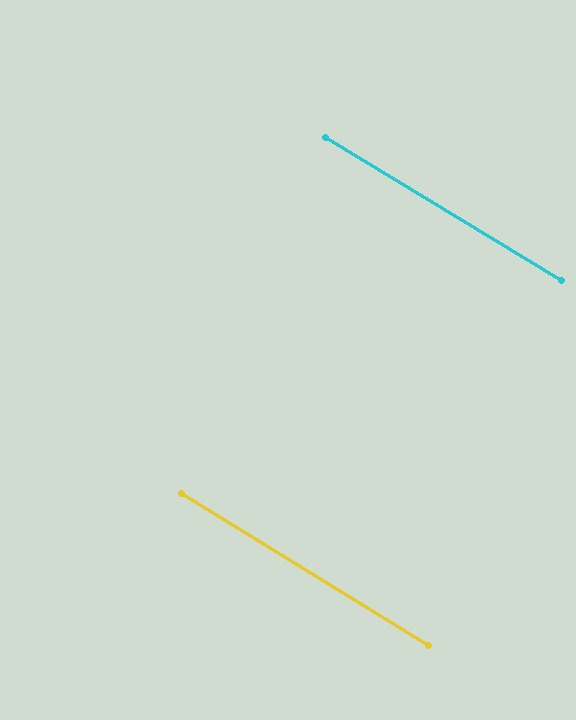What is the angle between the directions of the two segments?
Approximately 0 degrees.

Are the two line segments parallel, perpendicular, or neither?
Parallel — their directions differ by only 0.3°.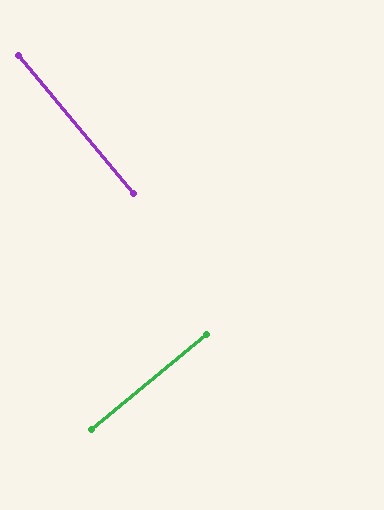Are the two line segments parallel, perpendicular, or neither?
Perpendicular — they meet at approximately 90°.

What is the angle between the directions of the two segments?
Approximately 90 degrees.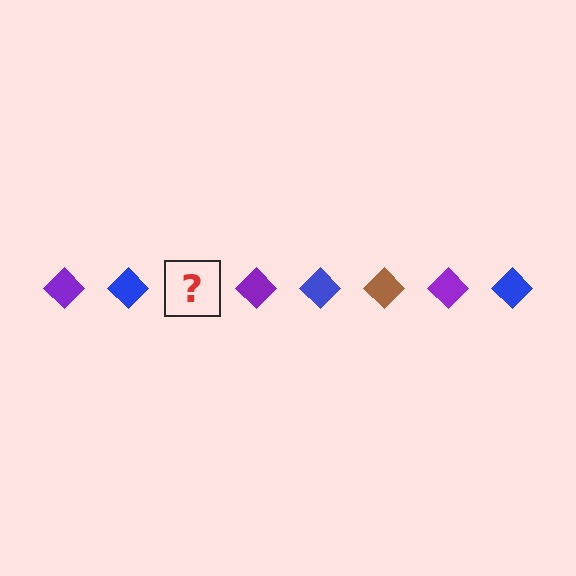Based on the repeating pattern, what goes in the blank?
The blank should be a brown diamond.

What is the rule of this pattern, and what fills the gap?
The rule is that the pattern cycles through purple, blue, brown diamonds. The gap should be filled with a brown diamond.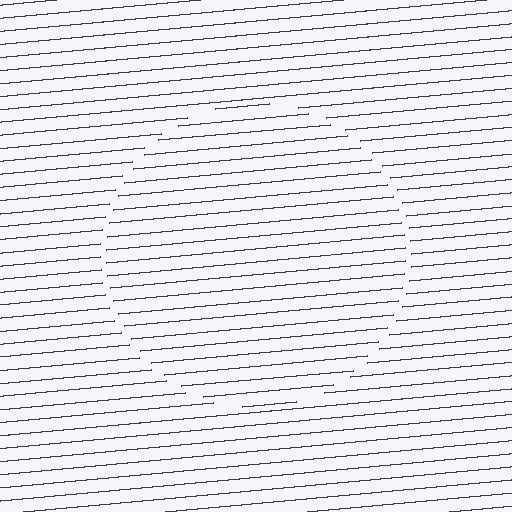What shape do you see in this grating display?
An illusory circle. The interior of the shape contains the same grating, shifted by half a period — the contour is defined by the phase discontinuity where line-ends from the inner and outer gratings abut.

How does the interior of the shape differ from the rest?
The interior of the shape contains the same grating, shifted by half a period — the contour is defined by the phase discontinuity where line-ends from the inner and outer gratings abut.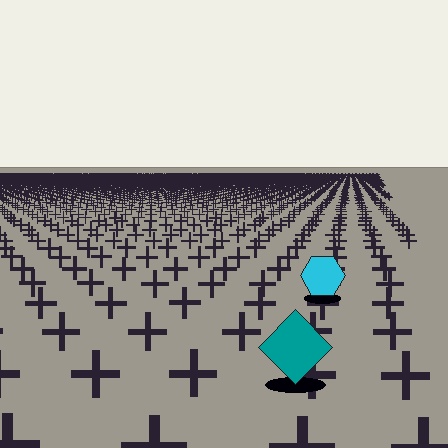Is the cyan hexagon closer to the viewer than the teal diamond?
No. The teal diamond is closer — you can tell from the texture gradient: the ground texture is coarser near it.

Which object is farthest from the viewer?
The cyan hexagon is farthest from the viewer. It appears smaller and the ground texture around it is denser.